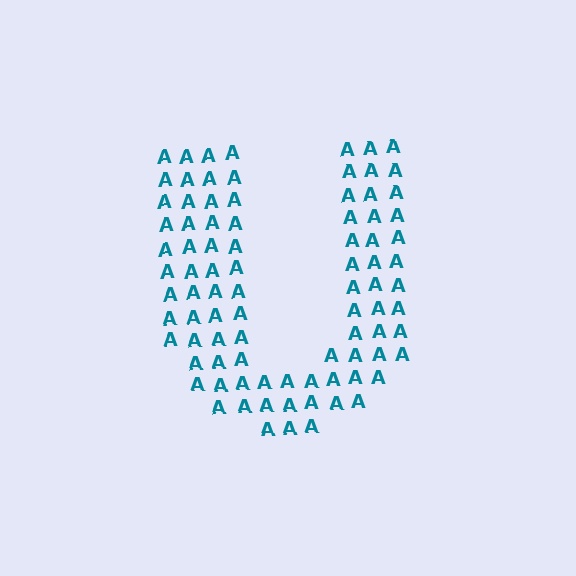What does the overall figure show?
The overall figure shows the letter U.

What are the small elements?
The small elements are letter A's.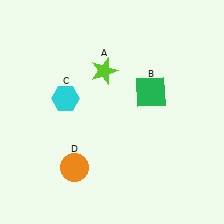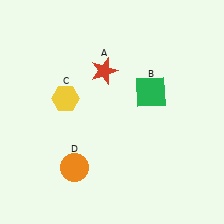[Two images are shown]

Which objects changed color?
A changed from lime to red. C changed from cyan to yellow.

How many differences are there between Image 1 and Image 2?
There are 2 differences between the two images.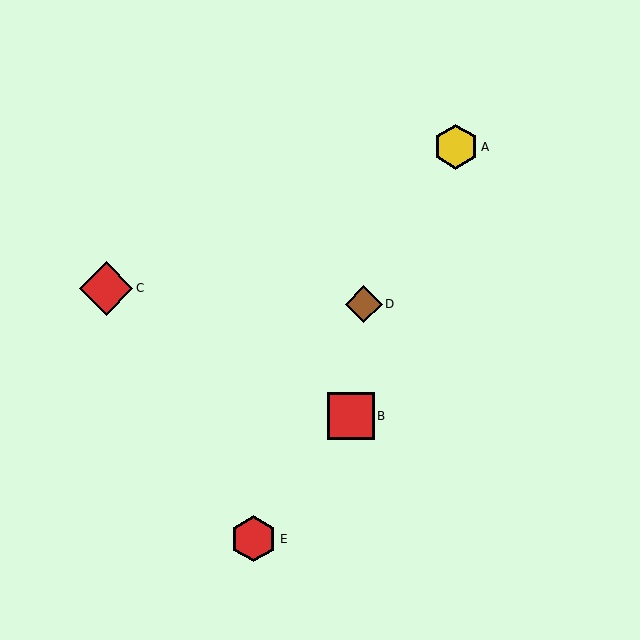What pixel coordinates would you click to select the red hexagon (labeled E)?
Click at (253, 539) to select the red hexagon E.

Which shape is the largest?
The red diamond (labeled C) is the largest.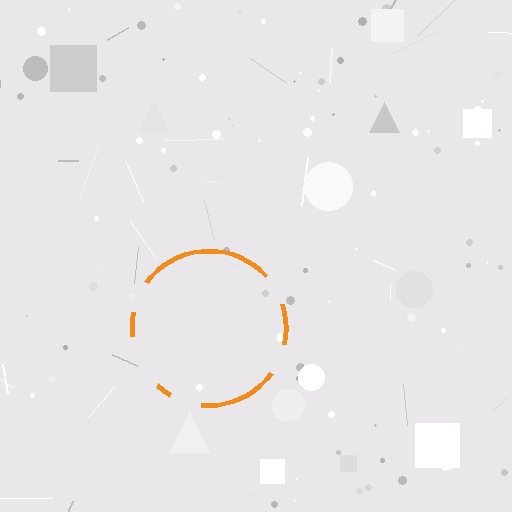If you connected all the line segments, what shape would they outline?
They would outline a circle.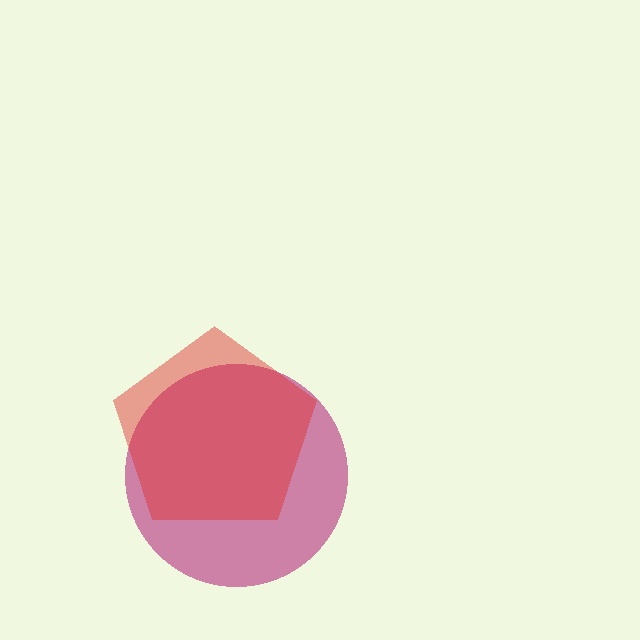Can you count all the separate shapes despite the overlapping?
Yes, there are 2 separate shapes.